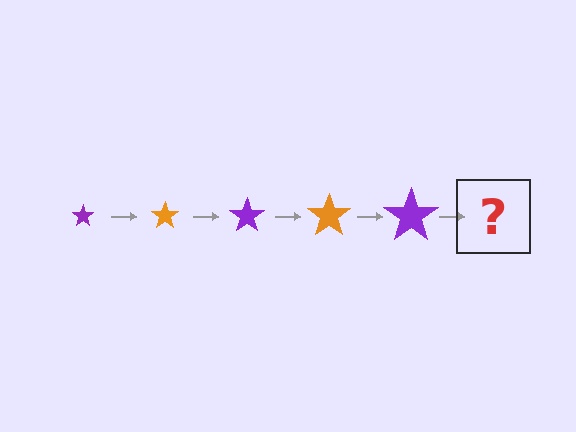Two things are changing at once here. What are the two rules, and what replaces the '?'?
The two rules are that the star grows larger each step and the color cycles through purple and orange. The '?' should be an orange star, larger than the previous one.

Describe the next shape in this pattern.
It should be an orange star, larger than the previous one.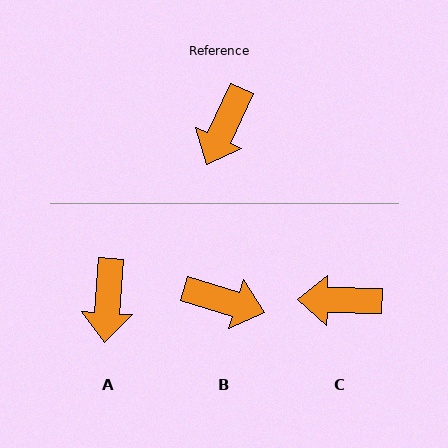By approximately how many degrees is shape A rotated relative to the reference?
Approximately 21 degrees counter-clockwise.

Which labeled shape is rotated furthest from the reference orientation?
B, about 98 degrees away.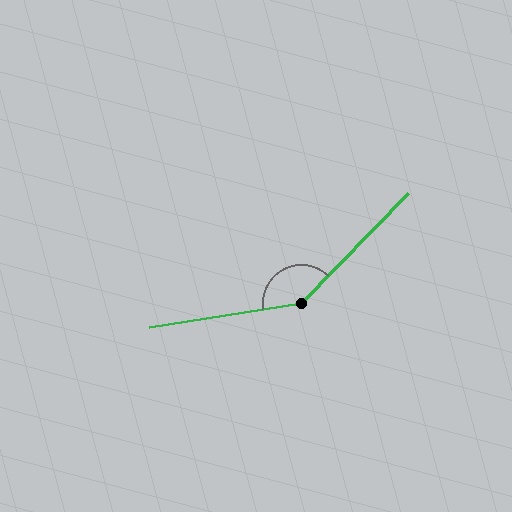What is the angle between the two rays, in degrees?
Approximately 143 degrees.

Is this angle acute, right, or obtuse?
It is obtuse.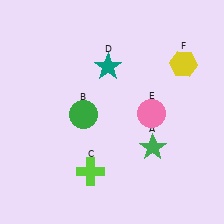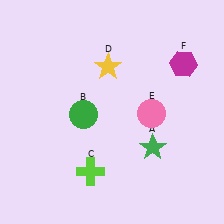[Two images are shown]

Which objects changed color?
D changed from teal to yellow. F changed from yellow to magenta.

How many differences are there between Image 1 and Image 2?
There are 2 differences between the two images.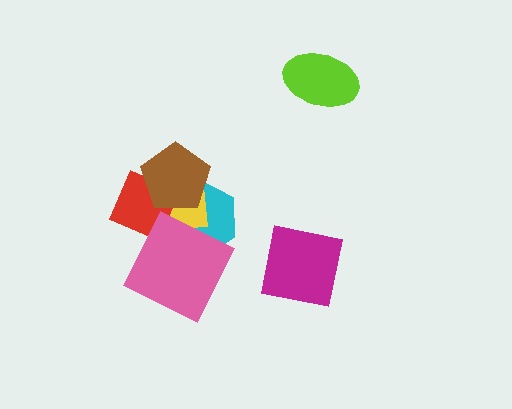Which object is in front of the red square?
The brown pentagon is in front of the red square.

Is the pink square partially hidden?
No, no other shape covers it.